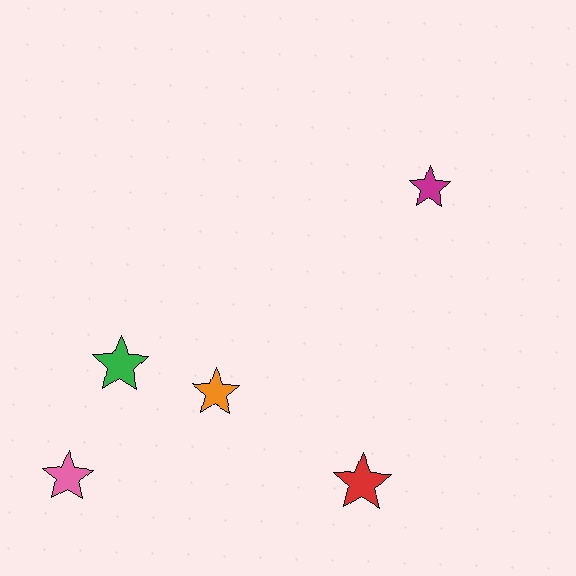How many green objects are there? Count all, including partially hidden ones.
There is 1 green object.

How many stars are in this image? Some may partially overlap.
There are 5 stars.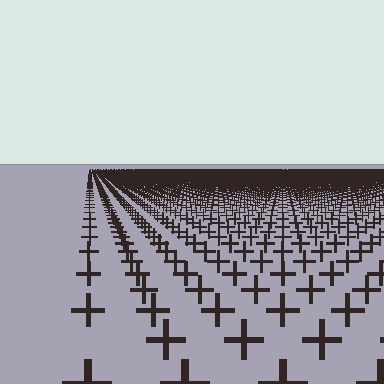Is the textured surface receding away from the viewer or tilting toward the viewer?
The surface is receding away from the viewer. Texture elements get smaller and denser toward the top.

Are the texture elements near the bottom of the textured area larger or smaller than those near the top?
Larger. Near the bottom, elements are closer to the viewer and appear at a bigger on-screen size.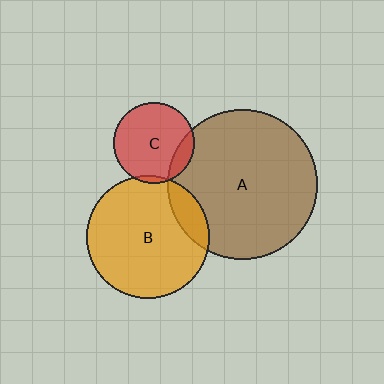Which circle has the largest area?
Circle A (brown).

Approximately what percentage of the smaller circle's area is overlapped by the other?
Approximately 15%.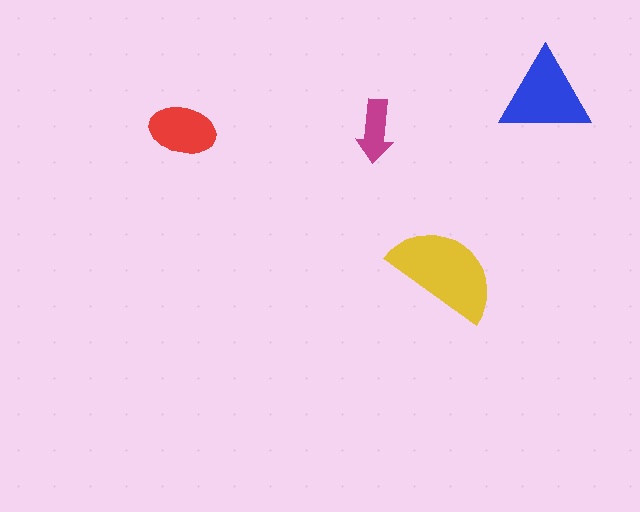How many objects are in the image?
There are 4 objects in the image.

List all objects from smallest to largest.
The magenta arrow, the red ellipse, the blue triangle, the yellow semicircle.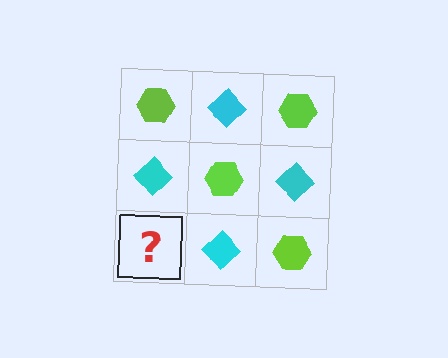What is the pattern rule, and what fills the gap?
The rule is that it alternates lime hexagon and cyan diamond in a checkerboard pattern. The gap should be filled with a lime hexagon.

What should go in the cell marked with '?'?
The missing cell should contain a lime hexagon.